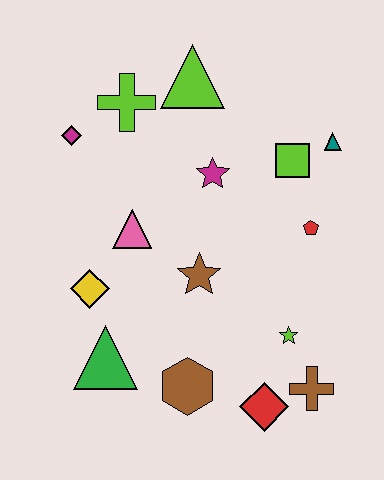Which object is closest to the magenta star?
The lime square is closest to the magenta star.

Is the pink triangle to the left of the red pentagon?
Yes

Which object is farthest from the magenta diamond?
The brown cross is farthest from the magenta diamond.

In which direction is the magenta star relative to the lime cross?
The magenta star is to the right of the lime cross.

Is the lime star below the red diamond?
No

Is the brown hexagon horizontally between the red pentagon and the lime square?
No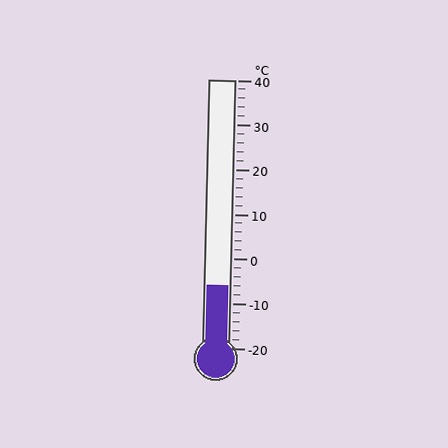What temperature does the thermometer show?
The thermometer shows approximately -6°C.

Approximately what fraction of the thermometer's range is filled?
The thermometer is filled to approximately 25% of its range.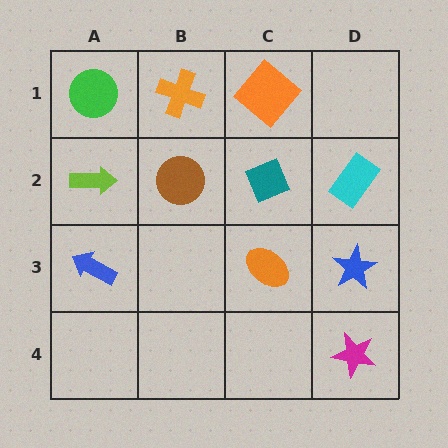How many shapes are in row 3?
3 shapes.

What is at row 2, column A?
A lime arrow.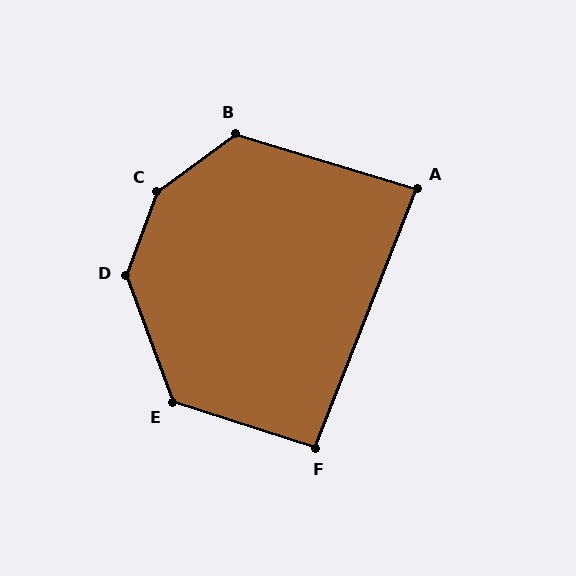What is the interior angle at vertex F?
Approximately 94 degrees (approximately right).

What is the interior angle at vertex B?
Approximately 127 degrees (obtuse).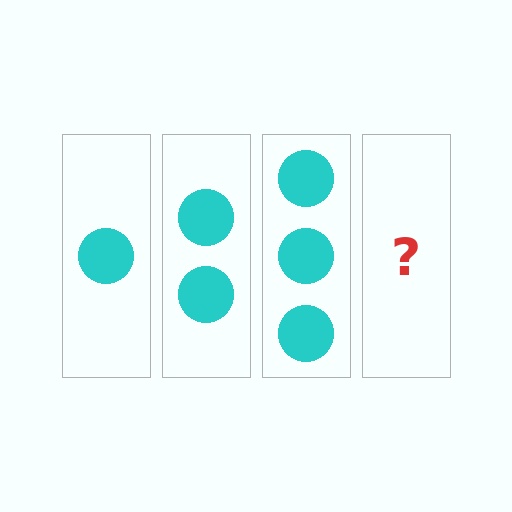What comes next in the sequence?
The next element should be 4 circles.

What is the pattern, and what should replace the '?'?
The pattern is that each step adds one more circle. The '?' should be 4 circles.